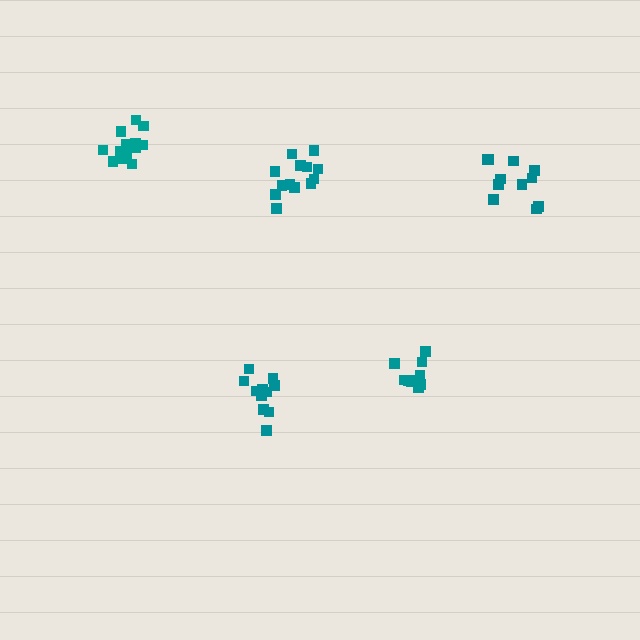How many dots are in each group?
Group 1: 11 dots, Group 2: 11 dots, Group 3: 14 dots, Group 4: 10 dots, Group 5: 13 dots (59 total).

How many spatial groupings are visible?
There are 5 spatial groupings.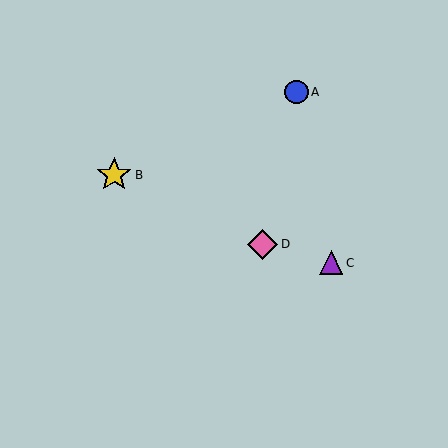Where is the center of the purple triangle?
The center of the purple triangle is at (331, 263).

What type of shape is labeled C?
Shape C is a purple triangle.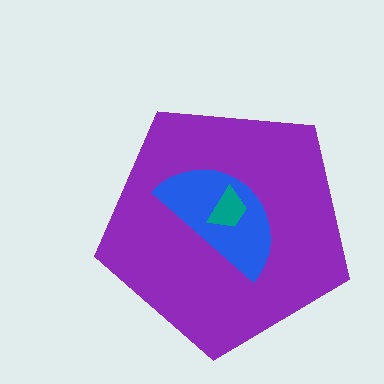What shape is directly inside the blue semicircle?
The teal trapezoid.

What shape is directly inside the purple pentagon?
The blue semicircle.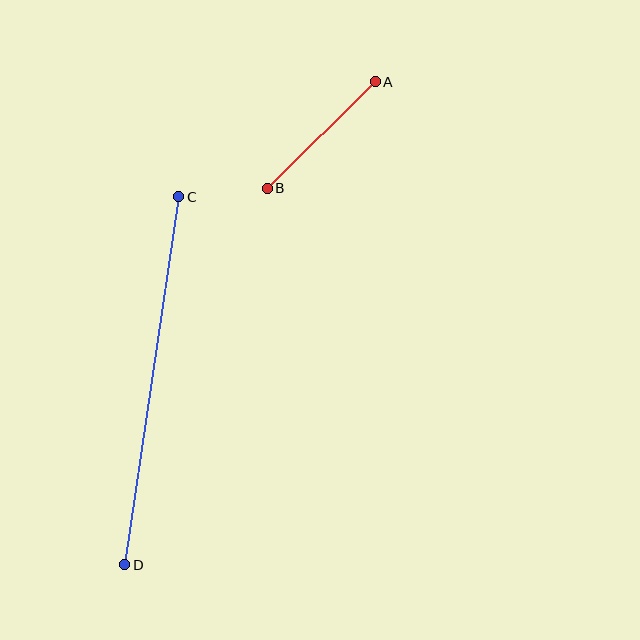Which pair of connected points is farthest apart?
Points C and D are farthest apart.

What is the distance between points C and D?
The distance is approximately 372 pixels.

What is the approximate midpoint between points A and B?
The midpoint is at approximately (321, 135) pixels.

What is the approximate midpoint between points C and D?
The midpoint is at approximately (152, 381) pixels.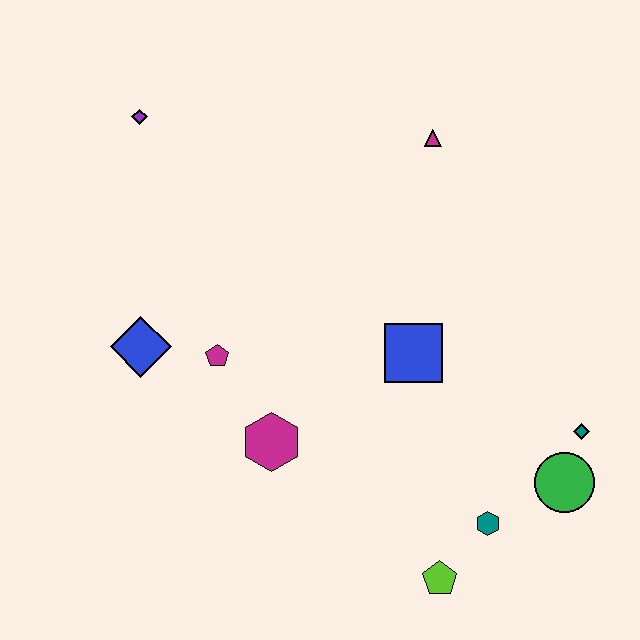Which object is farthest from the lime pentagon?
The purple diamond is farthest from the lime pentagon.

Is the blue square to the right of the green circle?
No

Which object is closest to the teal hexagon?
The lime pentagon is closest to the teal hexagon.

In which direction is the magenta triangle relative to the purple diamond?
The magenta triangle is to the right of the purple diamond.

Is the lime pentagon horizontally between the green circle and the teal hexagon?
No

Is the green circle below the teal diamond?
Yes